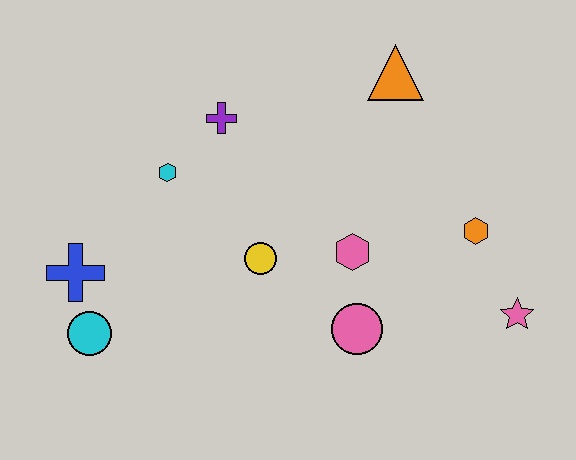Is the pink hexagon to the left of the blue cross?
No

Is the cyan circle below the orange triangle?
Yes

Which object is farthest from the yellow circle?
The pink star is farthest from the yellow circle.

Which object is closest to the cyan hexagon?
The purple cross is closest to the cyan hexagon.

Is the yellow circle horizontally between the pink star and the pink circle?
No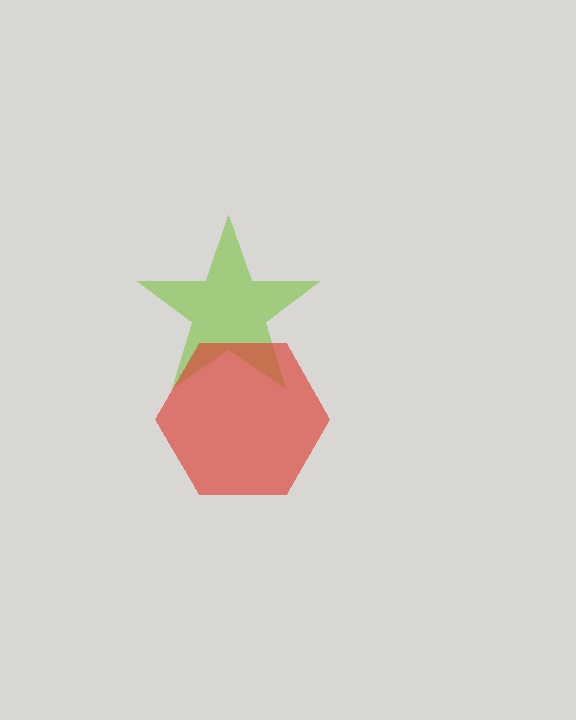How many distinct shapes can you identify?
There are 2 distinct shapes: a lime star, a red hexagon.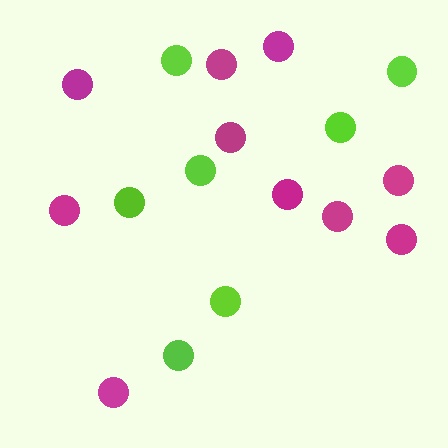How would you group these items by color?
There are 2 groups: one group of magenta circles (10) and one group of lime circles (7).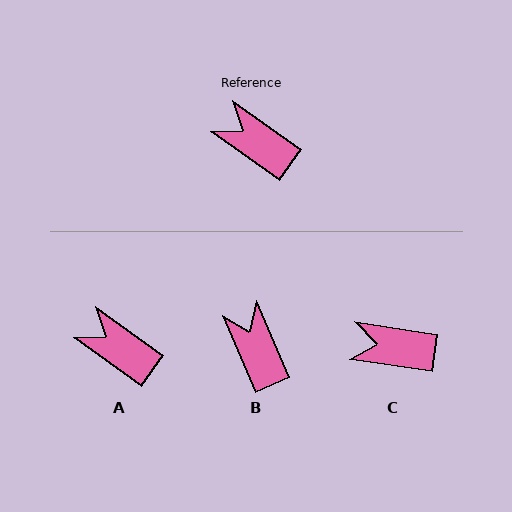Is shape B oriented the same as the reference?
No, it is off by about 31 degrees.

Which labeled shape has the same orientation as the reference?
A.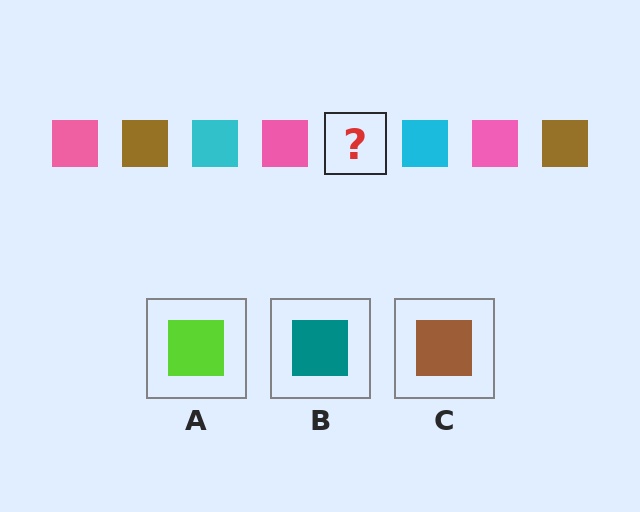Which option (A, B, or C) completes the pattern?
C.